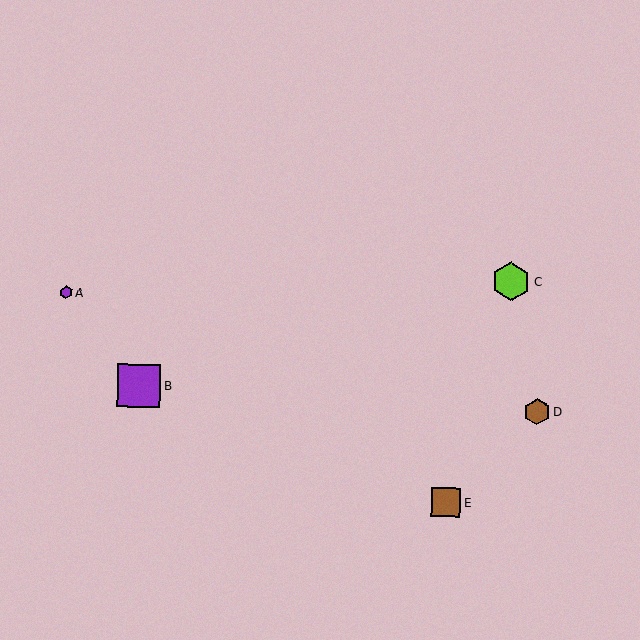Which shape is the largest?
The purple square (labeled B) is the largest.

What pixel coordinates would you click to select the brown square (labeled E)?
Click at (446, 502) to select the brown square E.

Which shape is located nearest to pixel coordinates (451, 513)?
The brown square (labeled E) at (446, 502) is nearest to that location.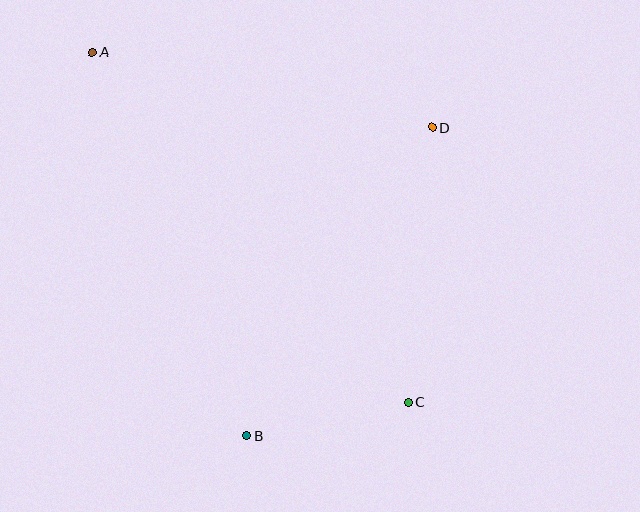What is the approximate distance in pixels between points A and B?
The distance between A and B is approximately 413 pixels.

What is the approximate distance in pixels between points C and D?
The distance between C and D is approximately 276 pixels.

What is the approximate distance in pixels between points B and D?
The distance between B and D is approximately 360 pixels.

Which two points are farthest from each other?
Points A and C are farthest from each other.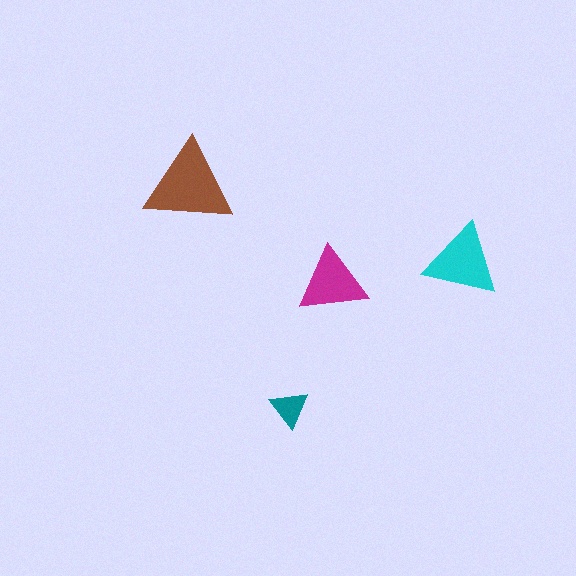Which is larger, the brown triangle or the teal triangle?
The brown one.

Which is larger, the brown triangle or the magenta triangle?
The brown one.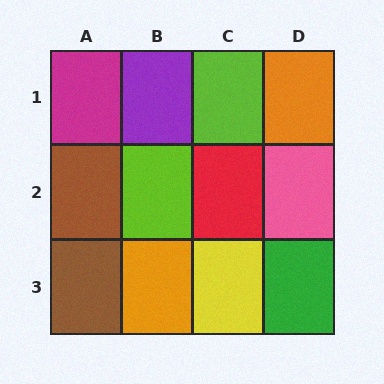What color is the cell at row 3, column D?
Green.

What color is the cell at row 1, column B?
Purple.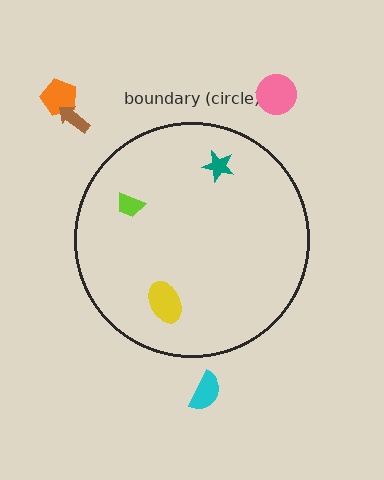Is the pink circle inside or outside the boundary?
Outside.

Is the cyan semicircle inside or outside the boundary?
Outside.